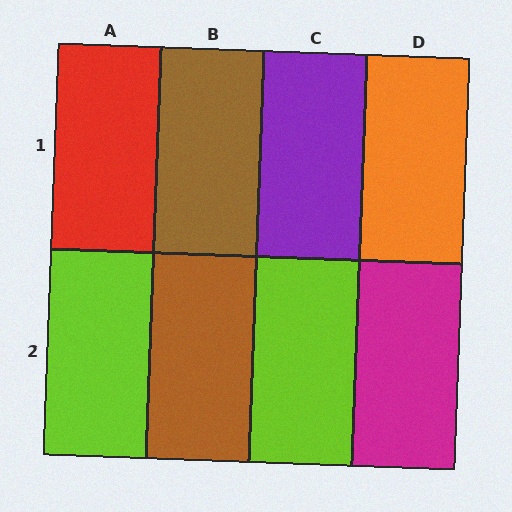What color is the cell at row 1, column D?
Orange.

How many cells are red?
1 cell is red.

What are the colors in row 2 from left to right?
Lime, brown, lime, magenta.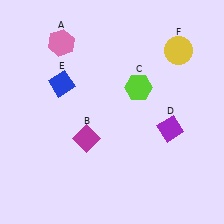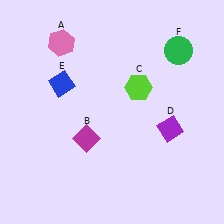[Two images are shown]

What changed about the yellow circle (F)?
In Image 1, F is yellow. In Image 2, it changed to green.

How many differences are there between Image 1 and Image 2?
There is 1 difference between the two images.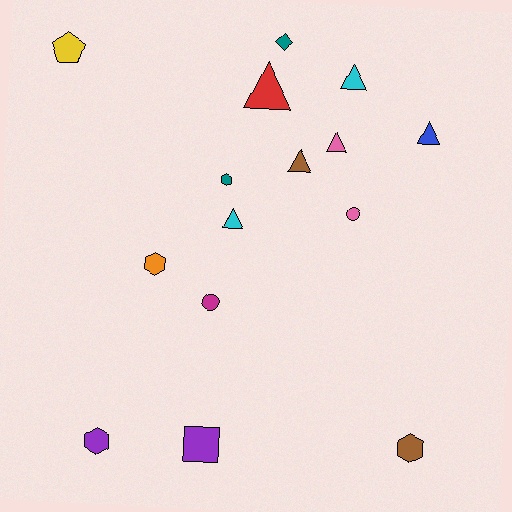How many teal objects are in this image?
There are 2 teal objects.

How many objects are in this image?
There are 15 objects.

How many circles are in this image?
There are 2 circles.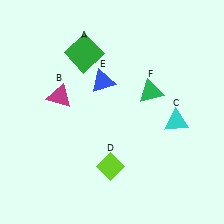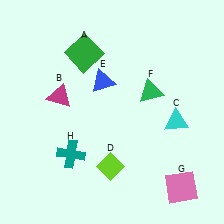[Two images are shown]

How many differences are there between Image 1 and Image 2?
There are 2 differences between the two images.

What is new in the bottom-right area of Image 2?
A pink square (G) was added in the bottom-right area of Image 2.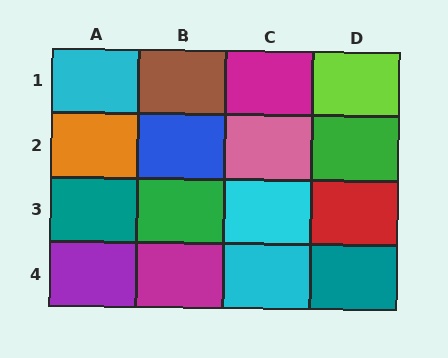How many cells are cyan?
3 cells are cyan.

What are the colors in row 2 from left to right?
Orange, blue, pink, green.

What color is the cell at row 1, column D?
Lime.